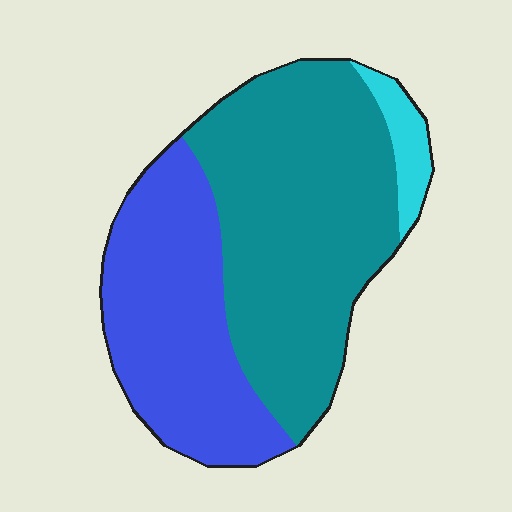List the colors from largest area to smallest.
From largest to smallest: teal, blue, cyan.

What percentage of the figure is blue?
Blue takes up about three eighths (3/8) of the figure.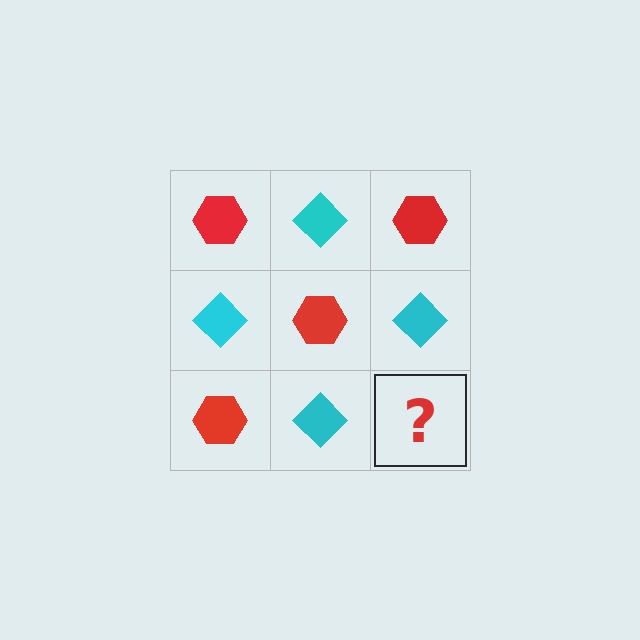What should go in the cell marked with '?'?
The missing cell should contain a red hexagon.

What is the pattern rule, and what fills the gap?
The rule is that it alternates red hexagon and cyan diamond in a checkerboard pattern. The gap should be filled with a red hexagon.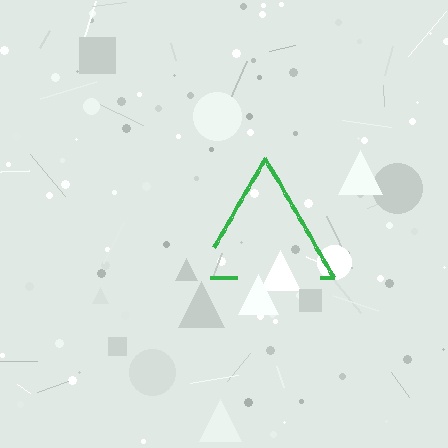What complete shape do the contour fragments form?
The contour fragments form a triangle.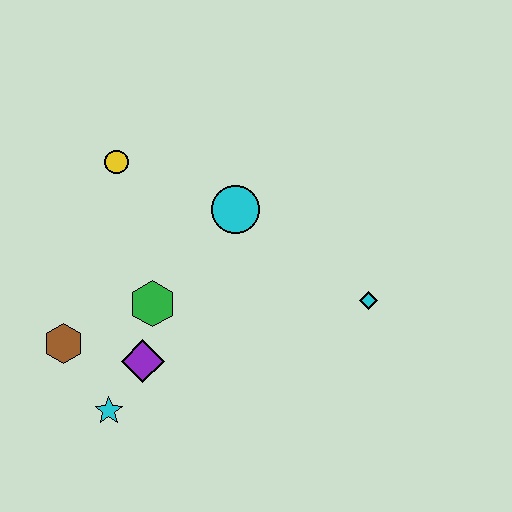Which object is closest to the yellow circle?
The cyan circle is closest to the yellow circle.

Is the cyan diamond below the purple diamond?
No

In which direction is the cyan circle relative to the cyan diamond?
The cyan circle is to the left of the cyan diamond.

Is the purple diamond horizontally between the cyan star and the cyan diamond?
Yes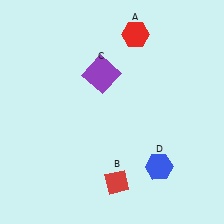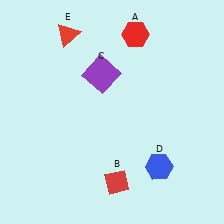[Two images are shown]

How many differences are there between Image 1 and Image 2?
There is 1 difference between the two images.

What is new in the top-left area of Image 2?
A red triangle (E) was added in the top-left area of Image 2.